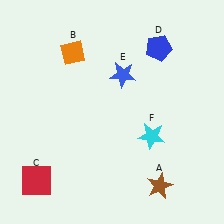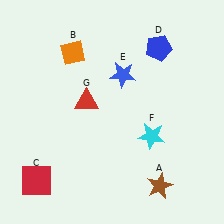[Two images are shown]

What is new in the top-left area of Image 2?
A red triangle (G) was added in the top-left area of Image 2.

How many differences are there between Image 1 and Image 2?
There is 1 difference between the two images.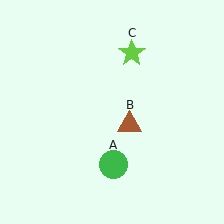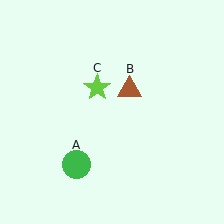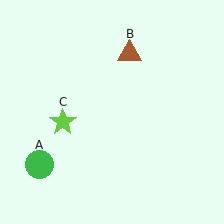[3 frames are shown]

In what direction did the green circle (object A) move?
The green circle (object A) moved left.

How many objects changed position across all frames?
3 objects changed position: green circle (object A), brown triangle (object B), lime star (object C).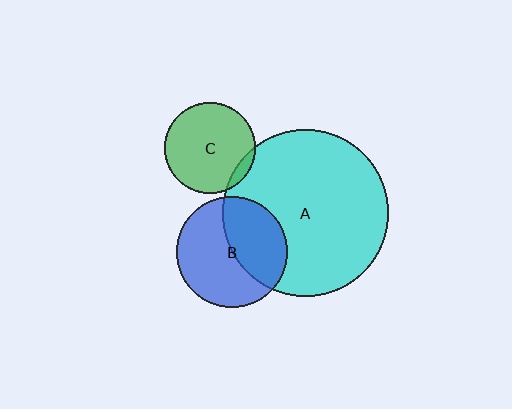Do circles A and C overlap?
Yes.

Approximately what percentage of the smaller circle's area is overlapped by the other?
Approximately 10%.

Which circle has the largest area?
Circle A (cyan).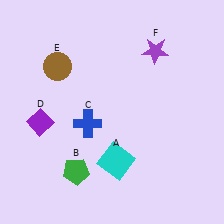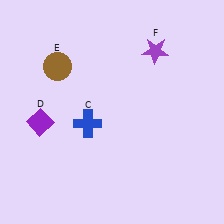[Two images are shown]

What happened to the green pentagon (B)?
The green pentagon (B) was removed in Image 2. It was in the bottom-left area of Image 1.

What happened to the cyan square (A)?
The cyan square (A) was removed in Image 2. It was in the bottom-right area of Image 1.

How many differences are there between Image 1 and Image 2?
There are 2 differences between the two images.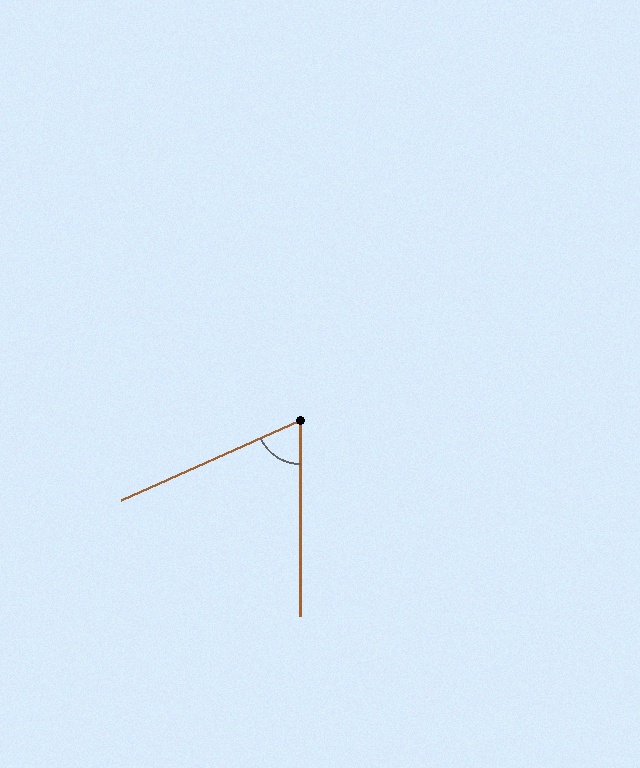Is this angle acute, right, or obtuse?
It is acute.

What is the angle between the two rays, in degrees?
Approximately 66 degrees.